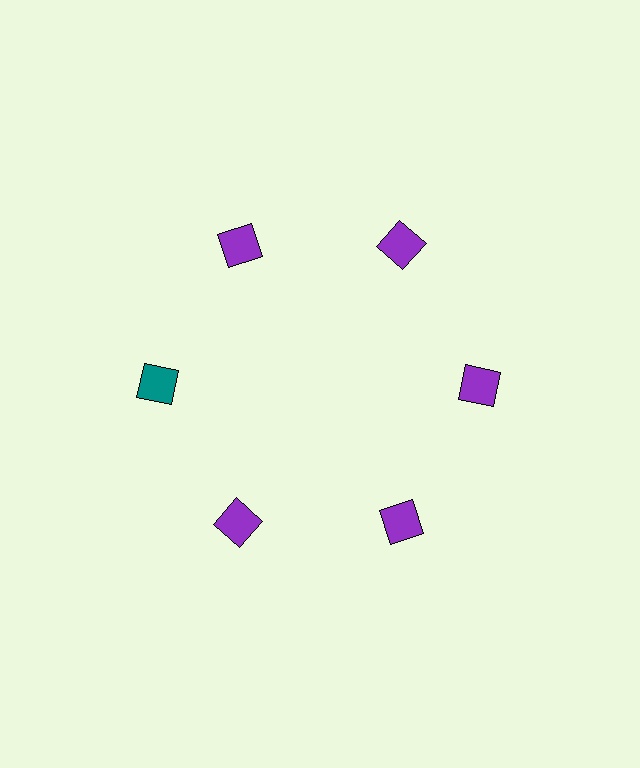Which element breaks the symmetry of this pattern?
The teal diamond at roughly the 9 o'clock position breaks the symmetry. All other shapes are purple diamonds.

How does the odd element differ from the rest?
It has a different color: teal instead of purple.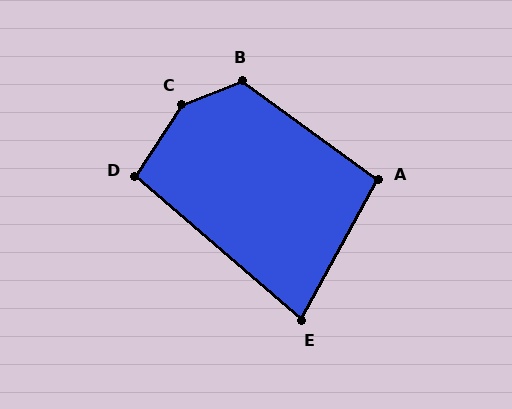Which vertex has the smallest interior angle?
E, at approximately 78 degrees.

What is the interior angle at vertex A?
Approximately 98 degrees (obtuse).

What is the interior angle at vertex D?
Approximately 97 degrees (obtuse).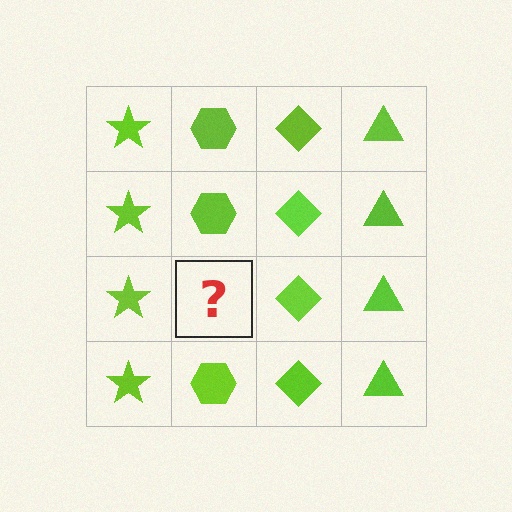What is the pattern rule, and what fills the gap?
The rule is that each column has a consistent shape. The gap should be filled with a lime hexagon.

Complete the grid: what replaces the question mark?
The question mark should be replaced with a lime hexagon.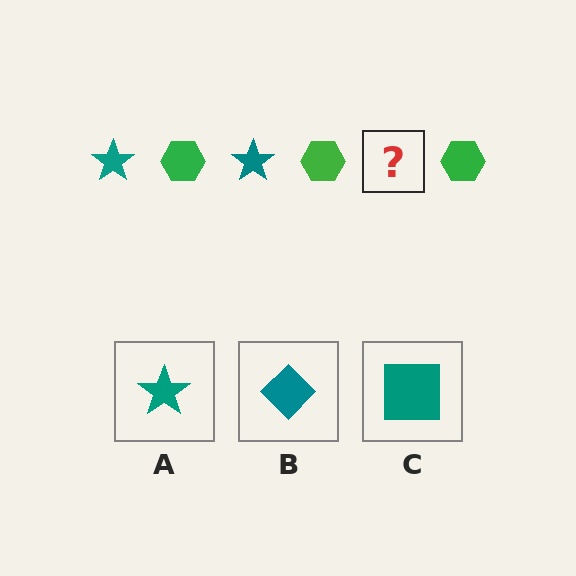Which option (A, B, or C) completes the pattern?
A.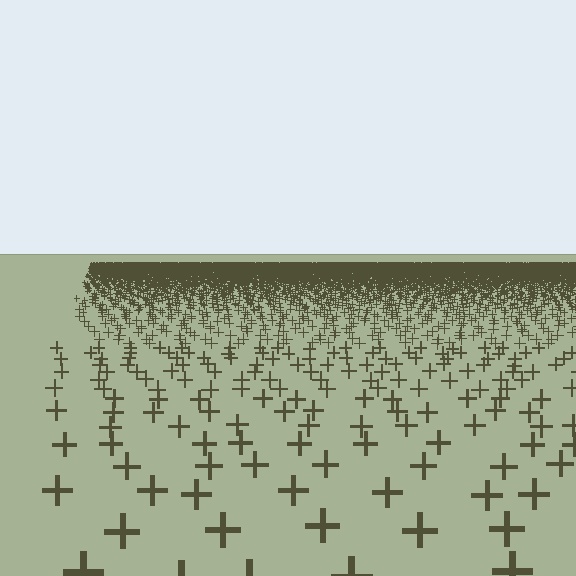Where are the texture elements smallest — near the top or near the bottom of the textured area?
Near the top.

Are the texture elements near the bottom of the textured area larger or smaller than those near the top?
Larger. Near the bottom, elements are closer to the viewer and appear at a bigger on-screen size.